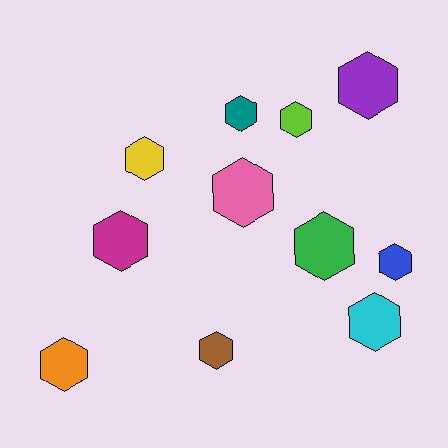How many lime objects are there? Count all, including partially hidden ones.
There is 1 lime object.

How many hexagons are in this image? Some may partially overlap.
There are 11 hexagons.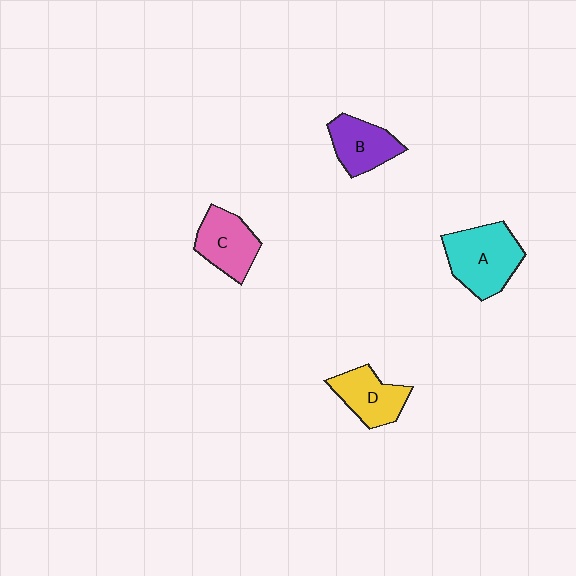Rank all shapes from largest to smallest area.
From largest to smallest: A (cyan), C (pink), D (yellow), B (purple).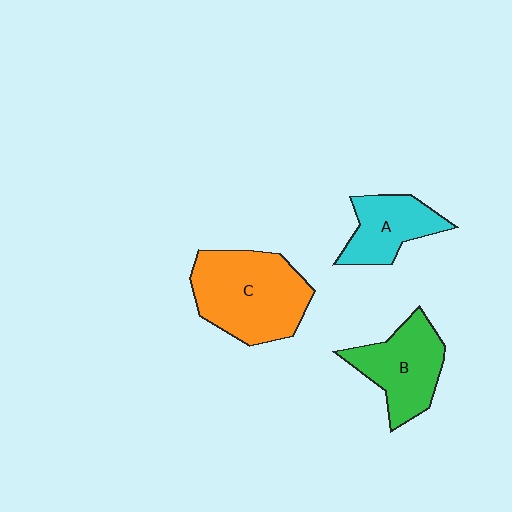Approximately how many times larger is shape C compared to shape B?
Approximately 1.4 times.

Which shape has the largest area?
Shape C (orange).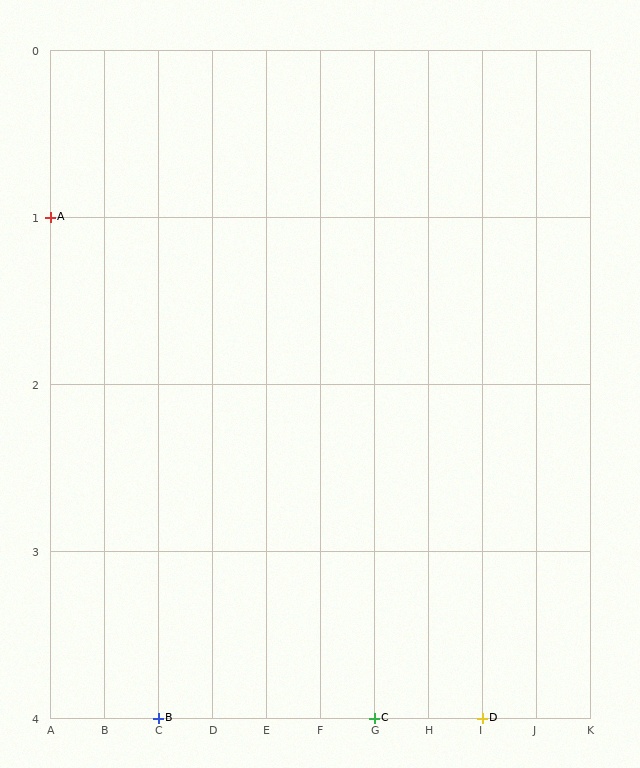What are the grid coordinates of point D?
Point D is at grid coordinates (I, 4).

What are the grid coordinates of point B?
Point B is at grid coordinates (C, 4).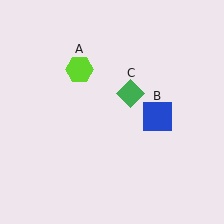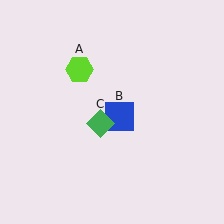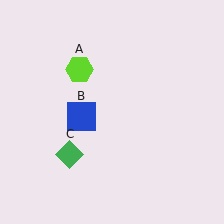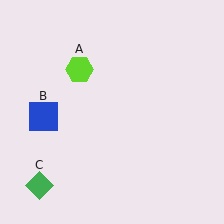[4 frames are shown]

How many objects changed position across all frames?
2 objects changed position: blue square (object B), green diamond (object C).